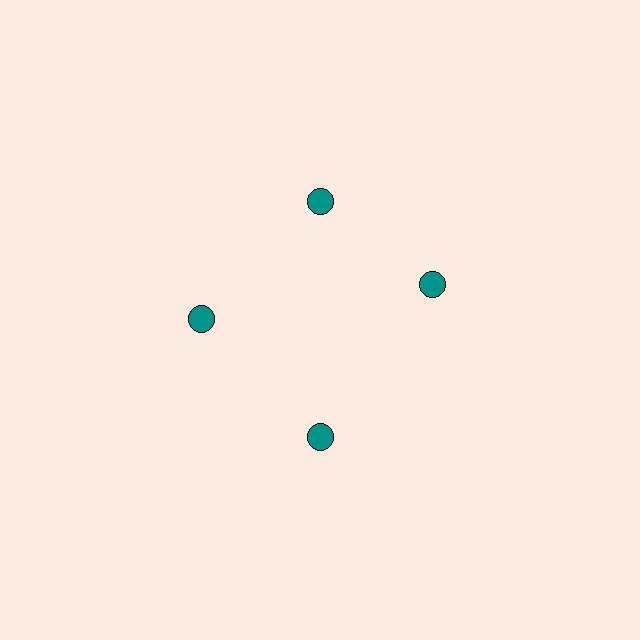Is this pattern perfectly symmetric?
No. The 4 teal circles are arranged in a ring, but one element near the 3 o'clock position is rotated out of alignment along the ring, breaking the 4-fold rotational symmetry.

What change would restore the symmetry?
The symmetry would be restored by rotating it back into even spacing with its neighbors so that all 4 circles sit at equal angles and equal distance from the center.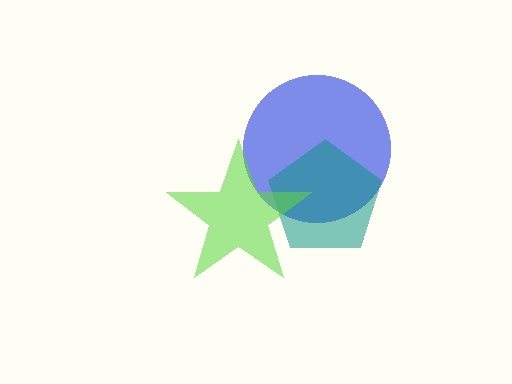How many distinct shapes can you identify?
There are 3 distinct shapes: a blue circle, a teal pentagon, a lime star.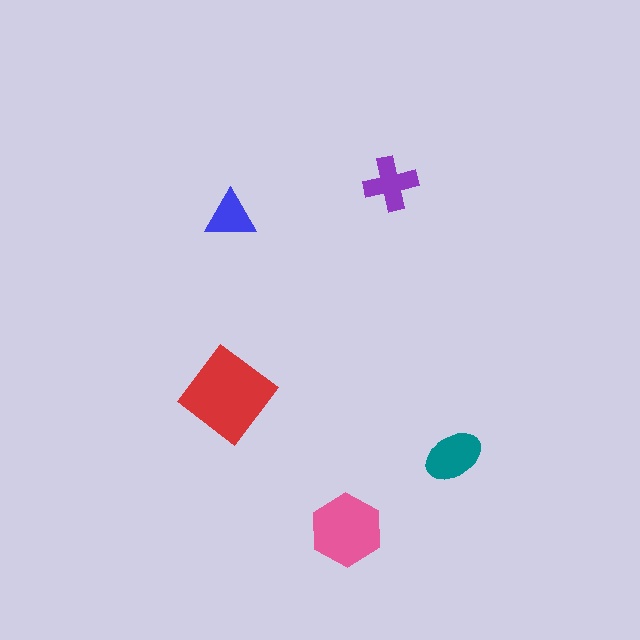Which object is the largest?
The red diamond.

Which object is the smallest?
The blue triangle.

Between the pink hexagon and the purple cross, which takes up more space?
The pink hexagon.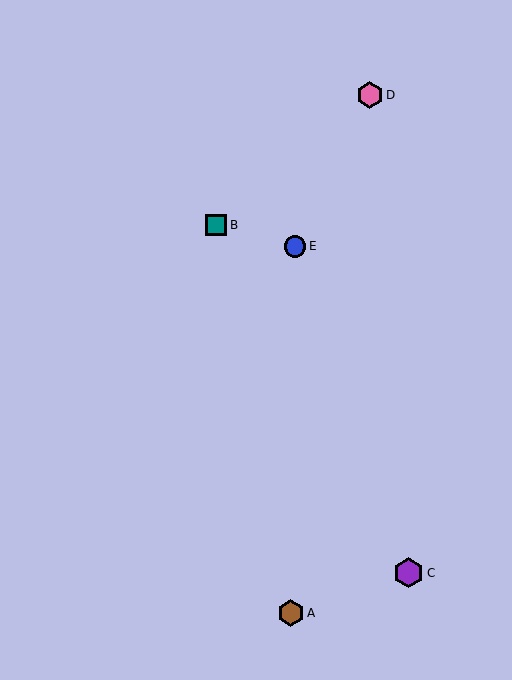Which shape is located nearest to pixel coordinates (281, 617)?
The brown hexagon (labeled A) at (291, 613) is nearest to that location.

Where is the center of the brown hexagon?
The center of the brown hexagon is at (291, 613).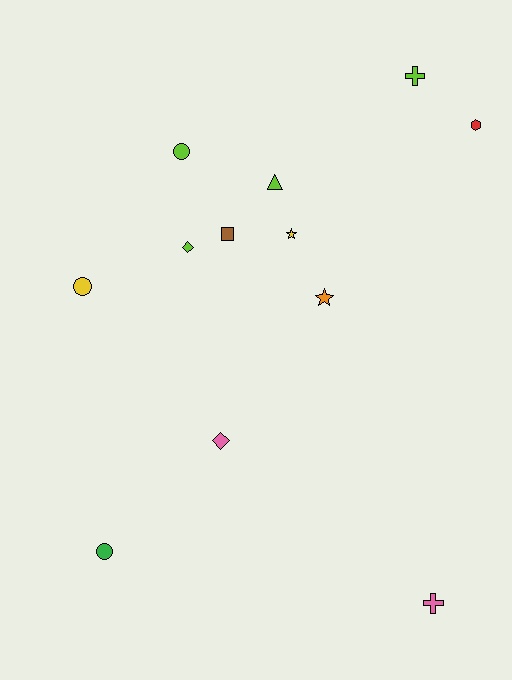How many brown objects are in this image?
There is 1 brown object.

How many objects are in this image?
There are 12 objects.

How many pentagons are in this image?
There are no pentagons.